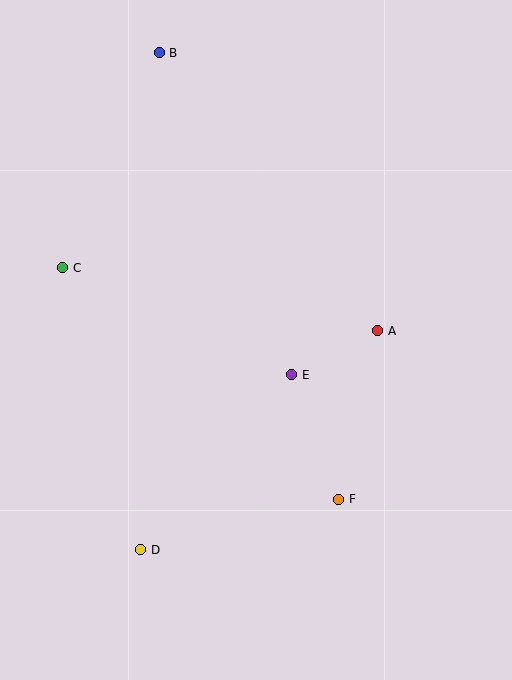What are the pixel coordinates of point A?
Point A is at (378, 331).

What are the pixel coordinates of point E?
Point E is at (292, 375).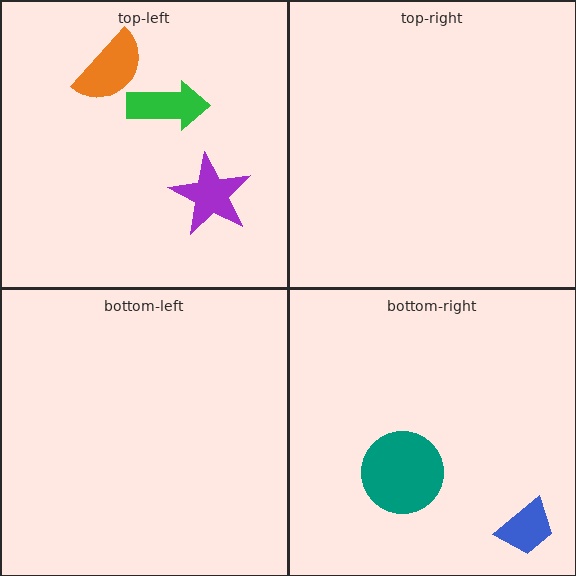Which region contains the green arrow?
The top-left region.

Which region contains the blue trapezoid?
The bottom-right region.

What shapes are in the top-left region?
The orange semicircle, the green arrow, the purple star.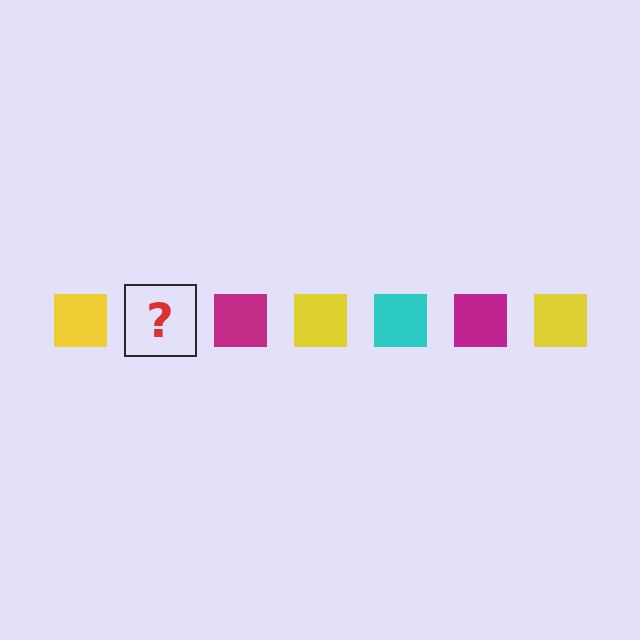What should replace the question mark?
The question mark should be replaced with a cyan square.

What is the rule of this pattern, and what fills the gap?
The rule is that the pattern cycles through yellow, cyan, magenta squares. The gap should be filled with a cyan square.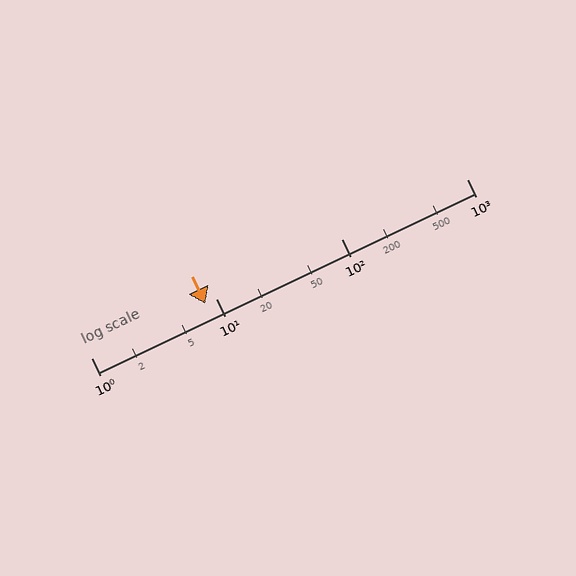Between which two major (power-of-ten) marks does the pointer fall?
The pointer is between 1 and 10.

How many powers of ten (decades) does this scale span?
The scale spans 3 decades, from 1 to 1000.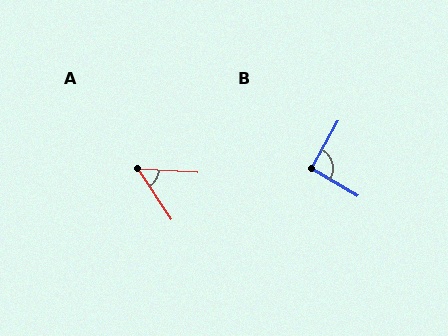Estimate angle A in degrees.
Approximately 53 degrees.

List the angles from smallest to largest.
A (53°), B (92°).